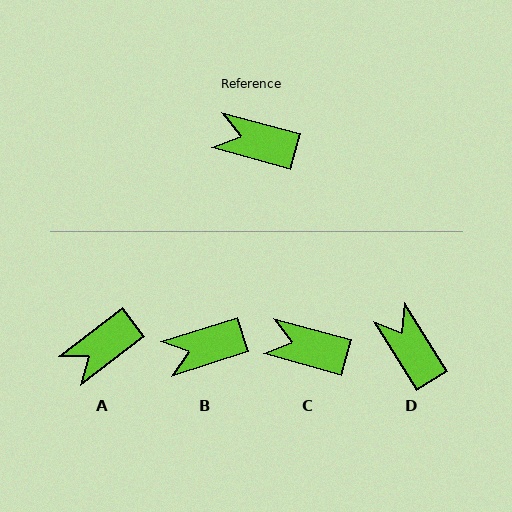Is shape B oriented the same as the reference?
No, it is off by about 33 degrees.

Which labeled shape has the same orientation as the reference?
C.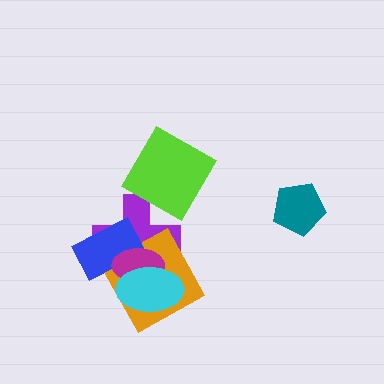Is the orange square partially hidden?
Yes, it is partially covered by another shape.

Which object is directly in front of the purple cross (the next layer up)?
The orange square is directly in front of the purple cross.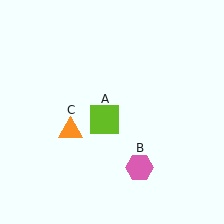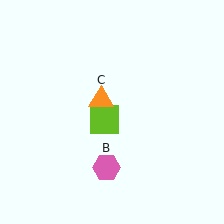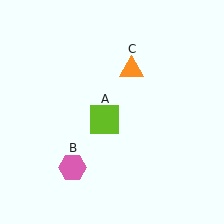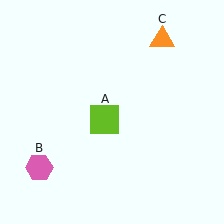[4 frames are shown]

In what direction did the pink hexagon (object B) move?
The pink hexagon (object B) moved left.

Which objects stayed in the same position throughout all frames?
Lime square (object A) remained stationary.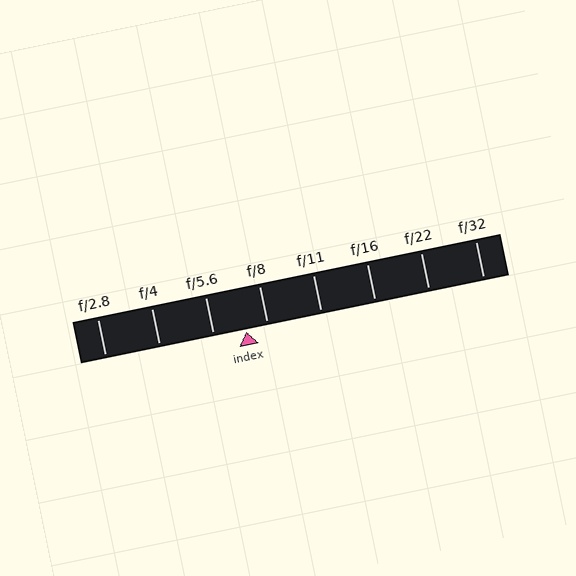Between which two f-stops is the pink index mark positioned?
The index mark is between f/5.6 and f/8.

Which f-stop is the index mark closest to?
The index mark is closest to f/8.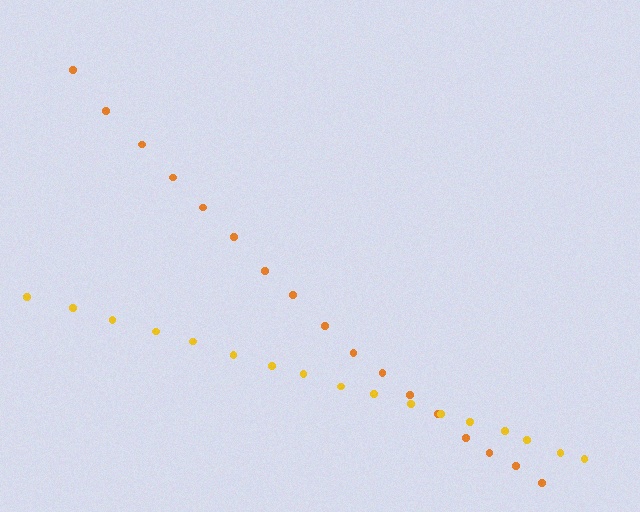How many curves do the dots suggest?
There are 2 distinct paths.